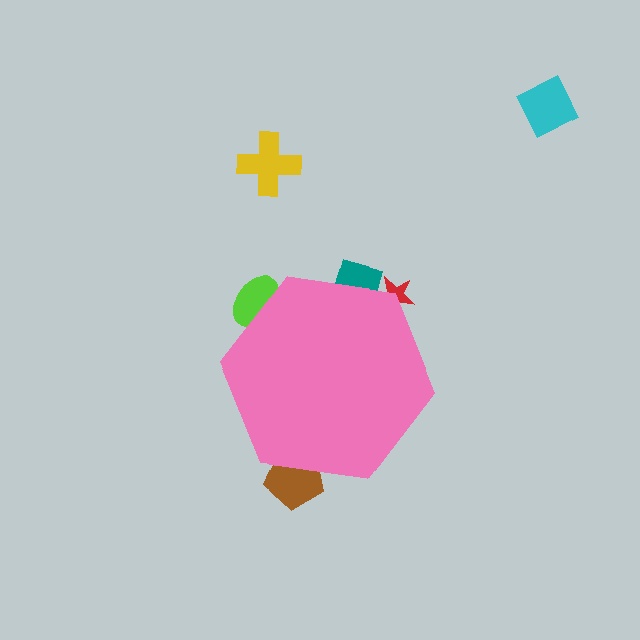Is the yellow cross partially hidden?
No, the yellow cross is fully visible.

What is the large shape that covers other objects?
A pink hexagon.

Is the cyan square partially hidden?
No, the cyan square is fully visible.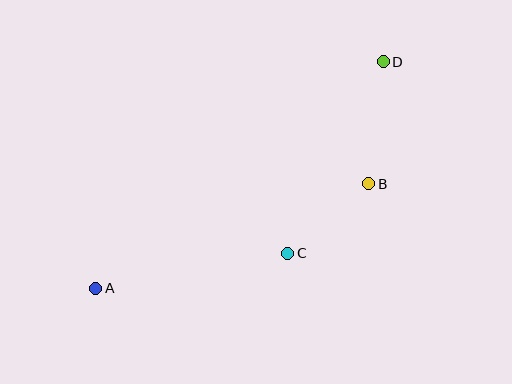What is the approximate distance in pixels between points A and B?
The distance between A and B is approximately 292 pixels.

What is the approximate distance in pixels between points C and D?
The distance between C and D is approximately 214 pixels.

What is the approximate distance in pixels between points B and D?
The distance between B and D is approximately 123 pixels.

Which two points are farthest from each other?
Points A and D are farthest from each other.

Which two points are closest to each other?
Points B and C are closest to each other.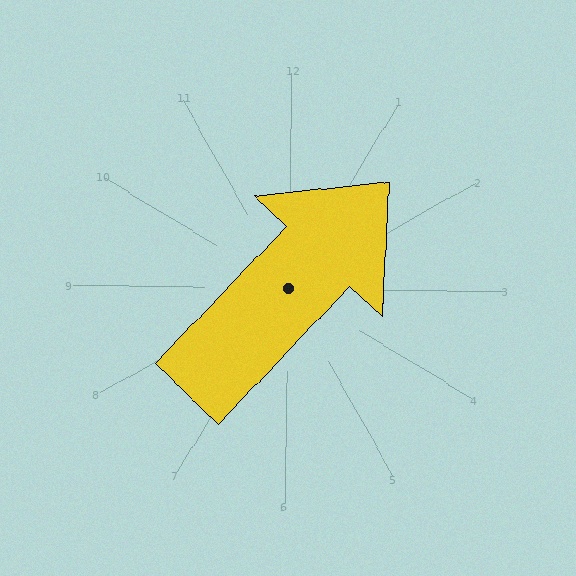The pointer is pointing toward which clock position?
Roughly 1 o'clock.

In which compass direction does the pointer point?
Northeast.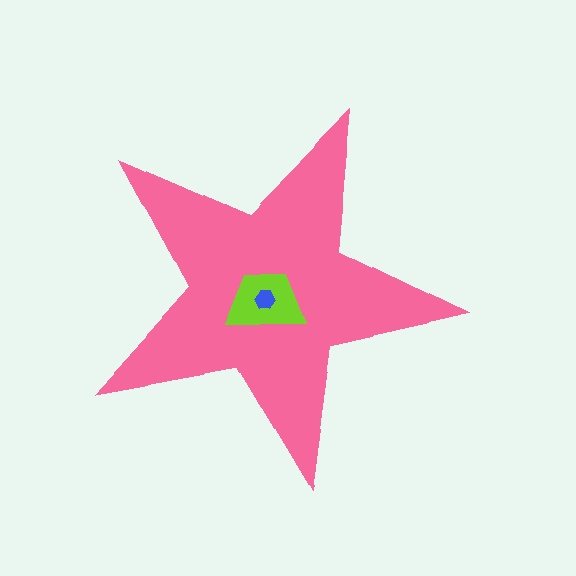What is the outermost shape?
The pink star.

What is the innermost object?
The blue hexagon.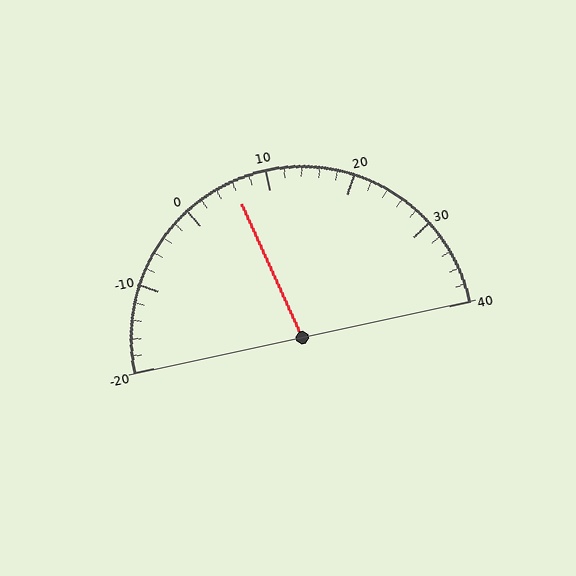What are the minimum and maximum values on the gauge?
The gauge ranges from -20 to 40.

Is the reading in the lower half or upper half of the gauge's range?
The reading is in the lower half of the range (-20 to 40).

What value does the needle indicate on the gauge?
The needle indicates approximately 6.